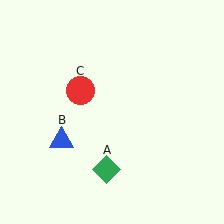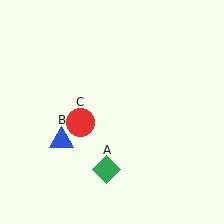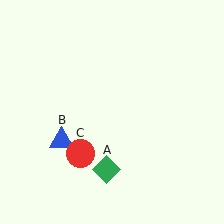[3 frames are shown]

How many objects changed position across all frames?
1 object changed position: red circle (object C).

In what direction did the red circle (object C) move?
The red circle (object C) moved down.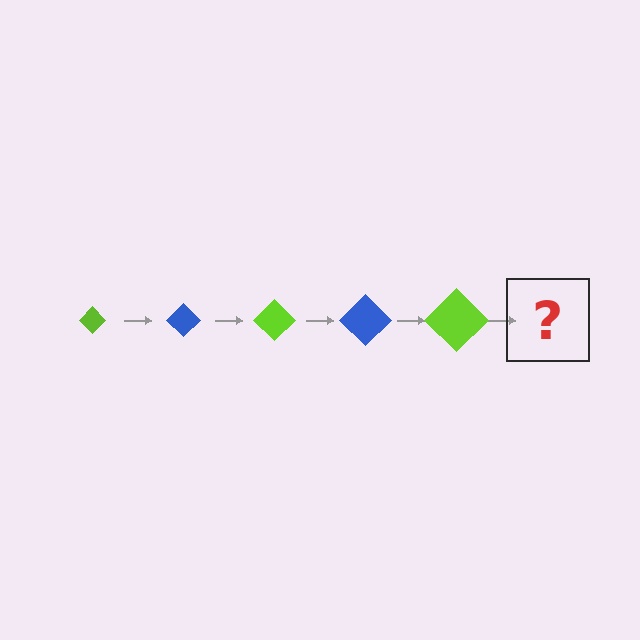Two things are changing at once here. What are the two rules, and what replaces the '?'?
The two rules are that the diamond grows larger each step and the color cycles through lime and blue. The '?' should be a blue diamond, larger than the previous one.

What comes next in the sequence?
The next element should be a blue diamond, larger than the previous one.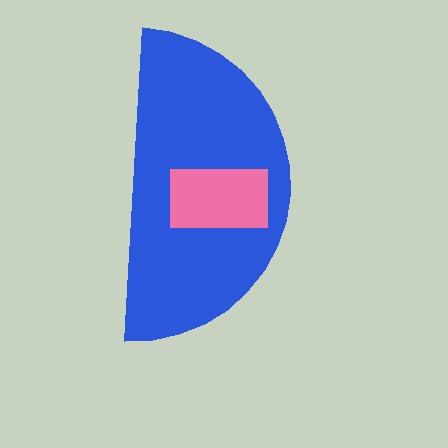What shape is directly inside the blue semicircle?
The pink rectangle.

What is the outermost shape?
The blue semicircle.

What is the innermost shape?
The pink rectangle.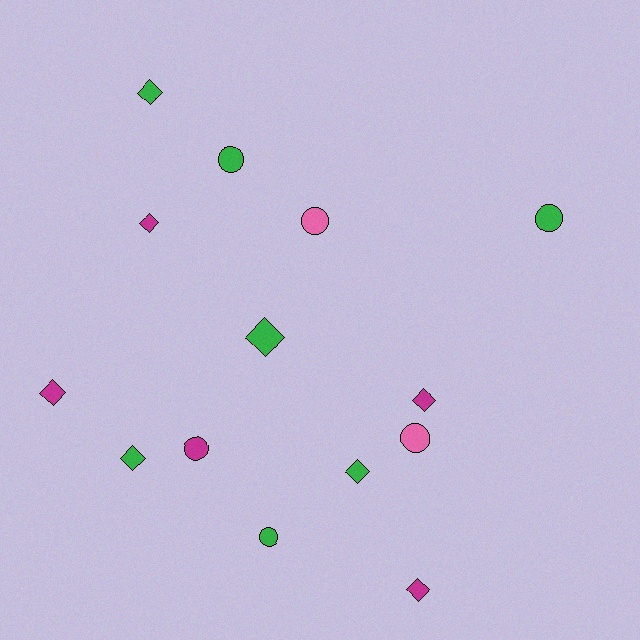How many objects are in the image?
There are 14 objects.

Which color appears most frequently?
Green, with 7 objects.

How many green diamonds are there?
There are 4 green diamonds.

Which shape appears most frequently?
Diamond, with 8 objects.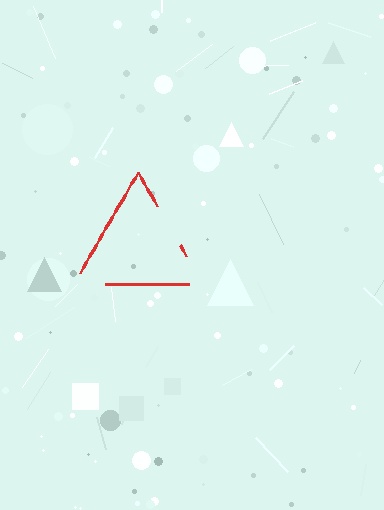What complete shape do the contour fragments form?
The contour fragments form a triangle.